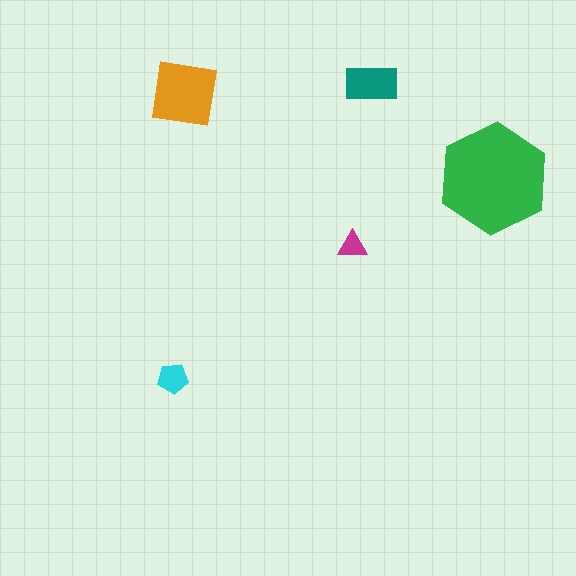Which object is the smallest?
The magenta triangle.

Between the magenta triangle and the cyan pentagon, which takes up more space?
The cyan pentagon.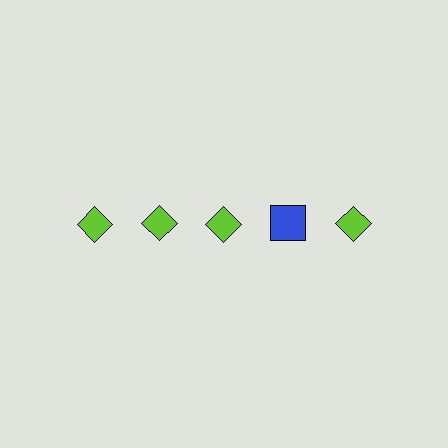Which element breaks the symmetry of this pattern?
The blue square in the top row, second from right column breaks the symmetry. All other shapes are lime diamonds.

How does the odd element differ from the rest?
It differs in both color (blue instead of lime) and shape (square instead of diamond).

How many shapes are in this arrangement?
There are 5 shapes arranged in a grid pattern.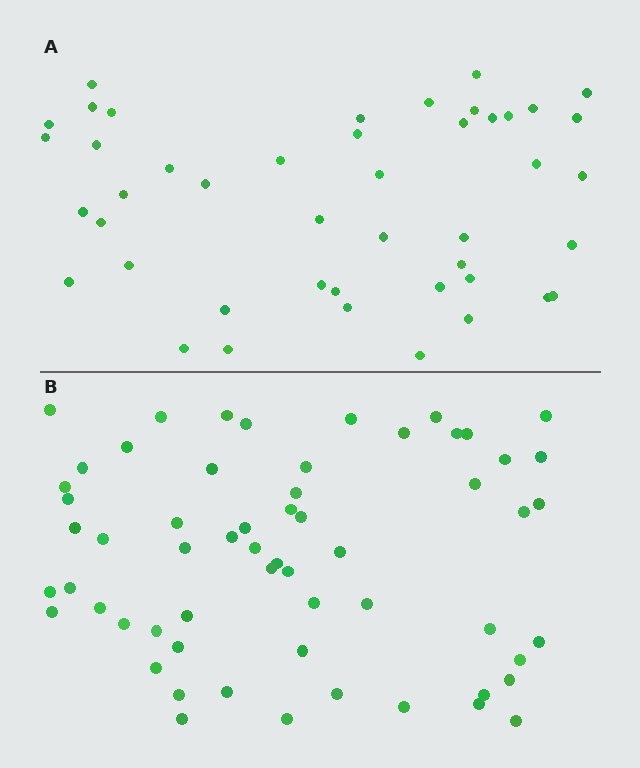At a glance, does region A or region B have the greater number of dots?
Region B (the bottom region) has more dots.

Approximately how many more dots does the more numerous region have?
Region B has approximately 15 more dots than region A.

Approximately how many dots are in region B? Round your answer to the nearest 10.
About 60 dots.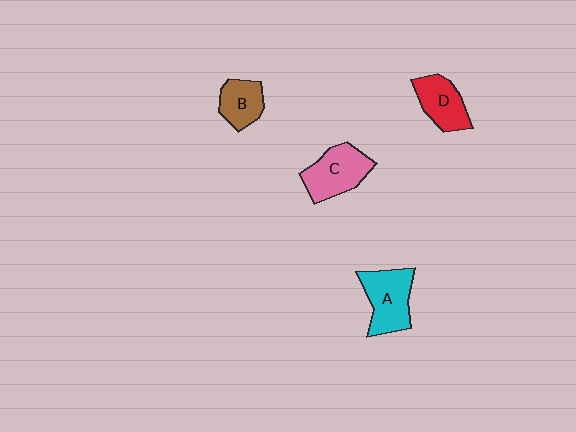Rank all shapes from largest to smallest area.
From largest to smallest: A (cyan), C (pink), D (red), B (brown).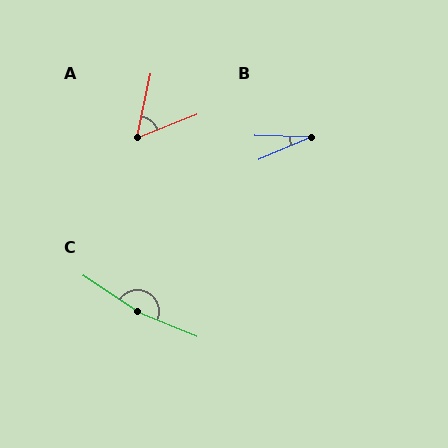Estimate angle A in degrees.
Approximately 57 degrees.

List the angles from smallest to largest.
B (25°), A (57°), C (168°).